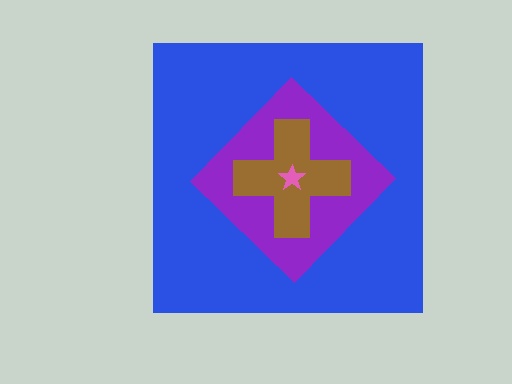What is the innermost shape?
The pink star.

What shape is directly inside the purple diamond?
The brown cross.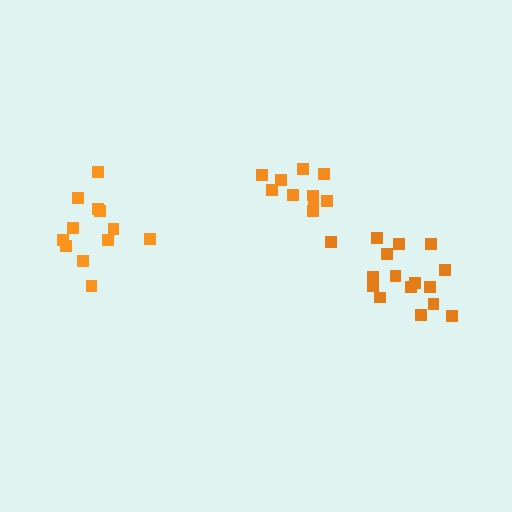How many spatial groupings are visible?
There are 3 spatial groupings.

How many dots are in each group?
Group 1: 12 dots, Group 2: 16 dots, Group 3: 10 dots (38 total).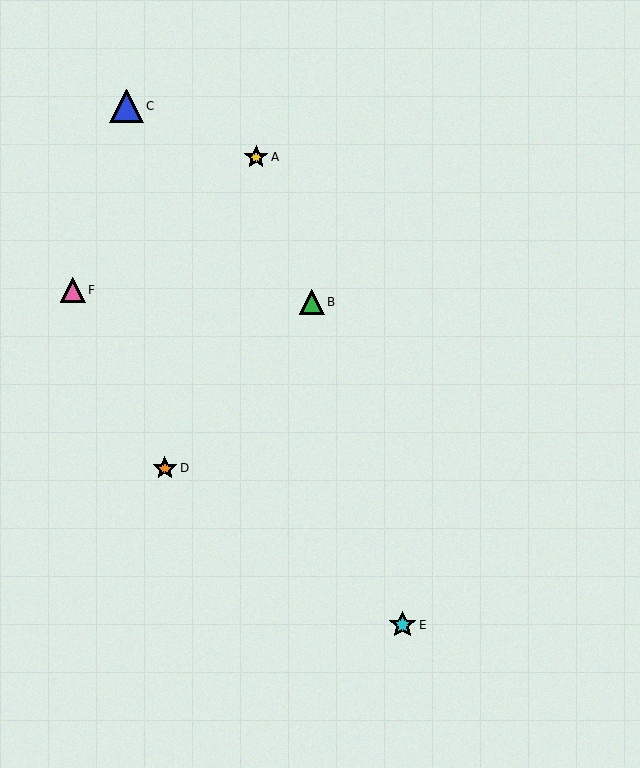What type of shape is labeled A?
Shape A is a yellow star.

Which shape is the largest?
The blue triangle (labeled C) is the largest.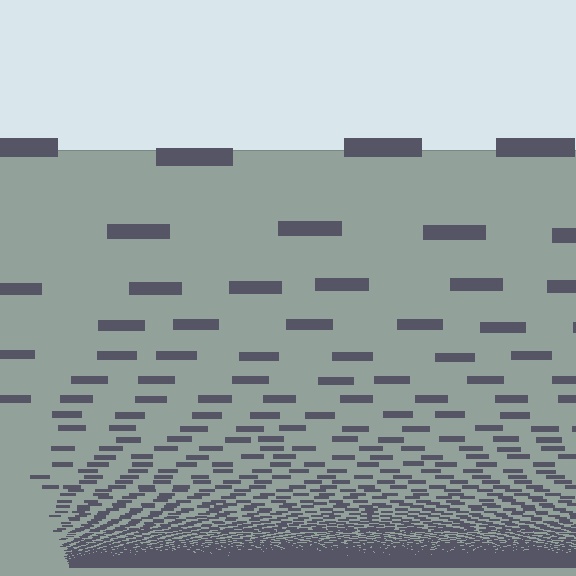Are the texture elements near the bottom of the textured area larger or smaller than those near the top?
Smaller. The gradient is inverted — elements near the bottom are smaller and denser.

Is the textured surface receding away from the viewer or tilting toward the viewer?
The surface appears to tilt toward the viewer. Texture elements get larger and sparser toward the top.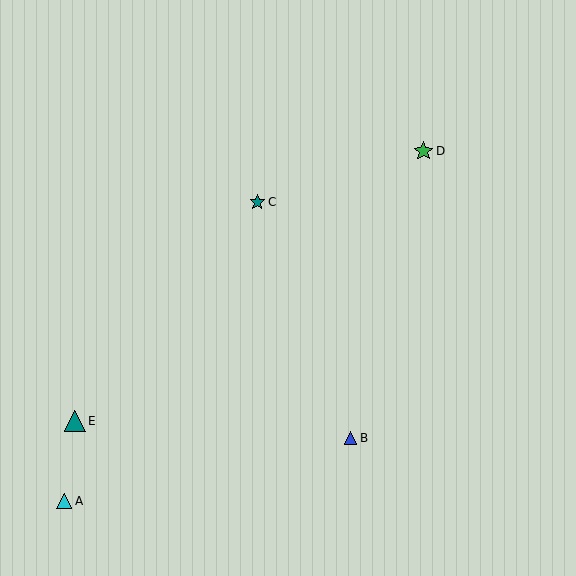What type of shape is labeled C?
Shape C is a teal star.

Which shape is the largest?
The teal triangle (labeled E) is the largest.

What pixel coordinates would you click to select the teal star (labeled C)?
Click at (257, 202) to select the teal star C.